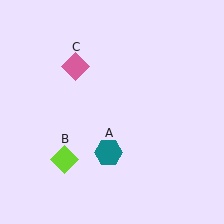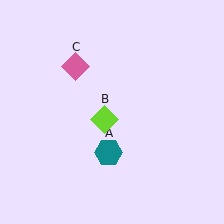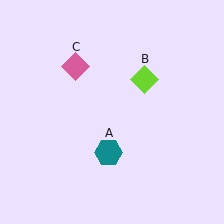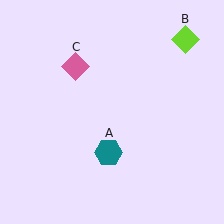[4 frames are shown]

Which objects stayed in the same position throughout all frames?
Teal hexagon (object A) and pink diamond (object C) remained stationary.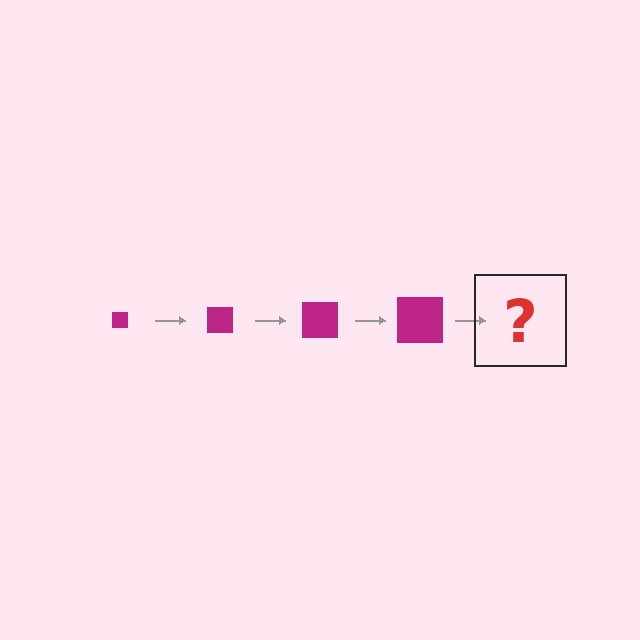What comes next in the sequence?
The next element should be a magenta square, larger than the previous one.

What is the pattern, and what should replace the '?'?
The pattern is that the square gets progressively larger each step. The '?' should be a magenta square, larger than the previous one.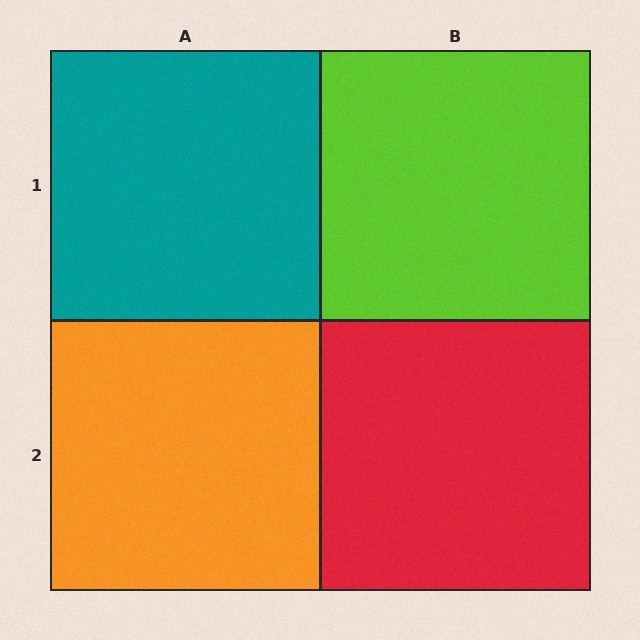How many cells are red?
1 cell is red.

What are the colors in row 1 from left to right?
Teal, lime.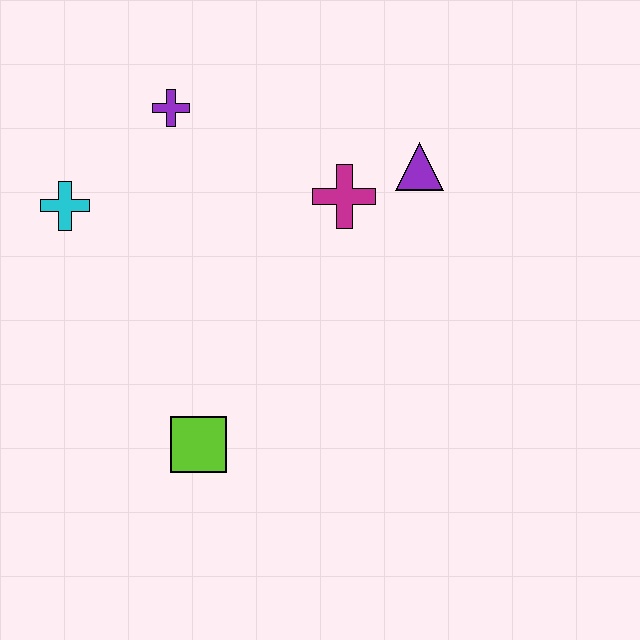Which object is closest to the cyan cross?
The purple cross is closest to the cyan cross.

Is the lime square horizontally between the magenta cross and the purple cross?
Yes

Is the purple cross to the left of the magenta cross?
Yes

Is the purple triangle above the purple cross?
No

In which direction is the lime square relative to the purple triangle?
The lime square is below the purple triangle.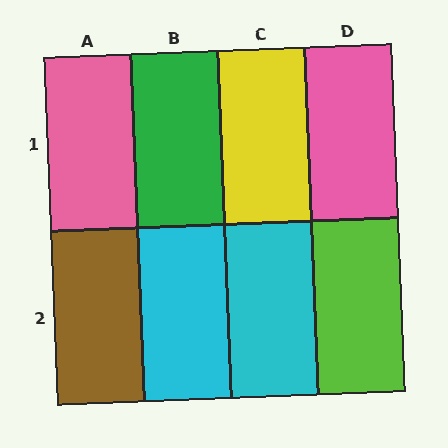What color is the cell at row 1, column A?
Pink.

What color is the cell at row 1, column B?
Green.